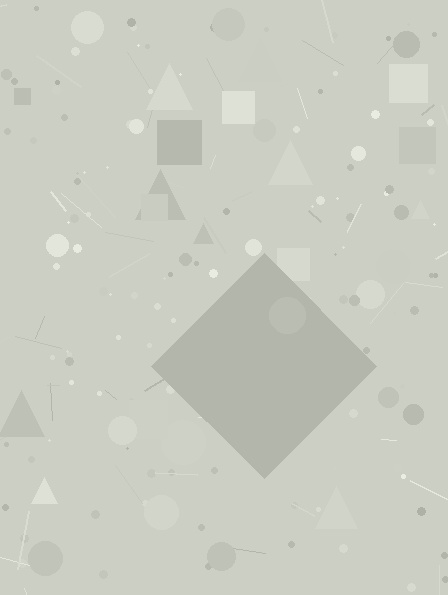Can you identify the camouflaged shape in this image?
The camouflaged shape is a diamond.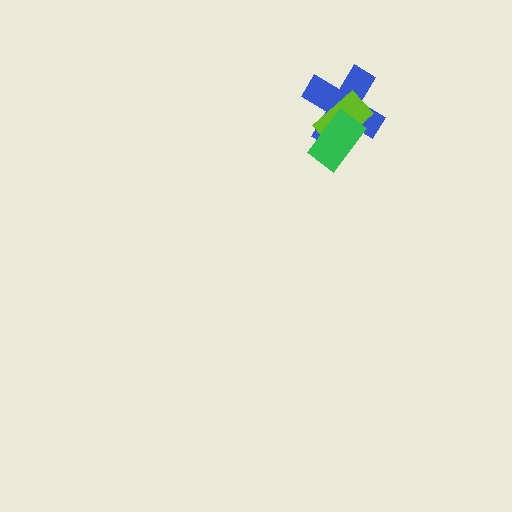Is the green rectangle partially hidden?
No, no other shape covers it.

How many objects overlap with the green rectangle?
2 objects overlap with the green rectangle.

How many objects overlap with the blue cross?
2 objects overlap with the blue cross.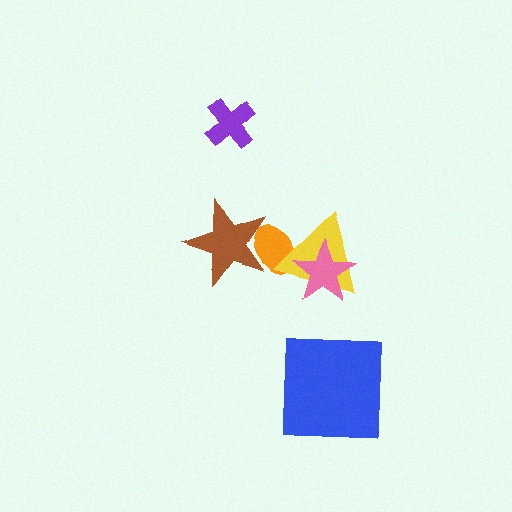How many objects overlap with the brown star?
1 object overlaps with the brown star.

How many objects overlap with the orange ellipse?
3 objects overlap with the orange ellipse.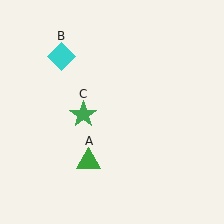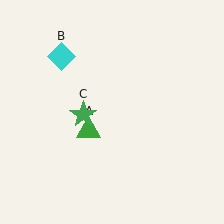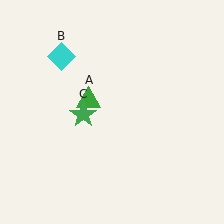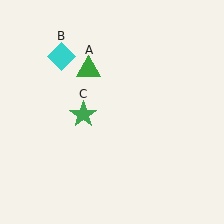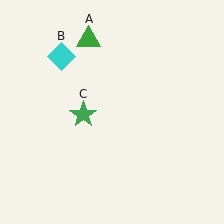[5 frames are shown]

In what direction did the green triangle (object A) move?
The green triangle (object A) moved up.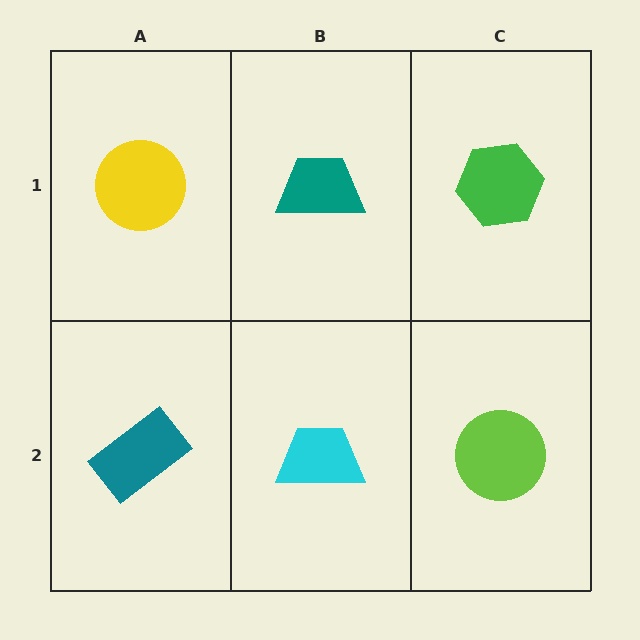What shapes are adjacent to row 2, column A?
A yellow circle (row 1, column A), a cyan trapezoid (row 2, column B).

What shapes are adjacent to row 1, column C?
A lime circle (row 2, column C), a teal trapezoid (row 1, column B).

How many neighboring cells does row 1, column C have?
2.